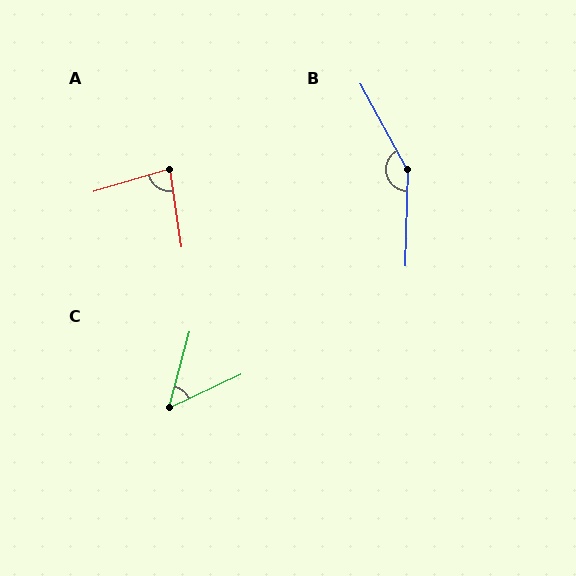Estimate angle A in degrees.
Approximately 82 degrees.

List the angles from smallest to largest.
C (49°), A (82°), B (150°).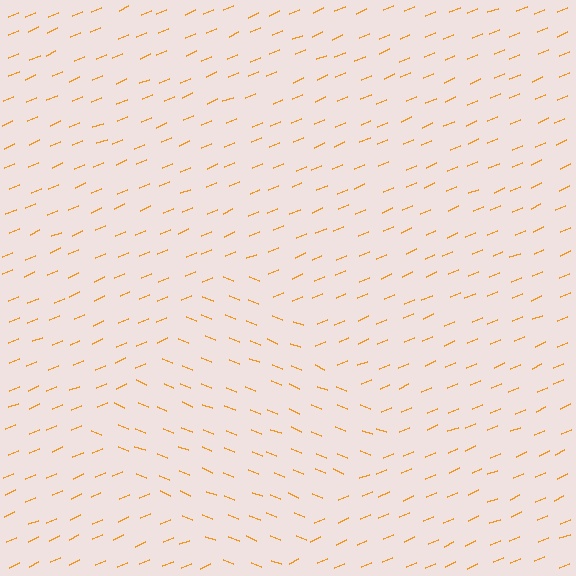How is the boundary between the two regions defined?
The boundary is defined purely by a change in line orientation (approximately 45 degrees difference). All lines are the same color and thickness.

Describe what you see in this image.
The image is filled with small orange line segments. A diamond region in the image has lines oriented differently from the surrounding lines, creating a visible texture boundary.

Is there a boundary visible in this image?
Yes, there is a texture boundary formed by a change in line orientation.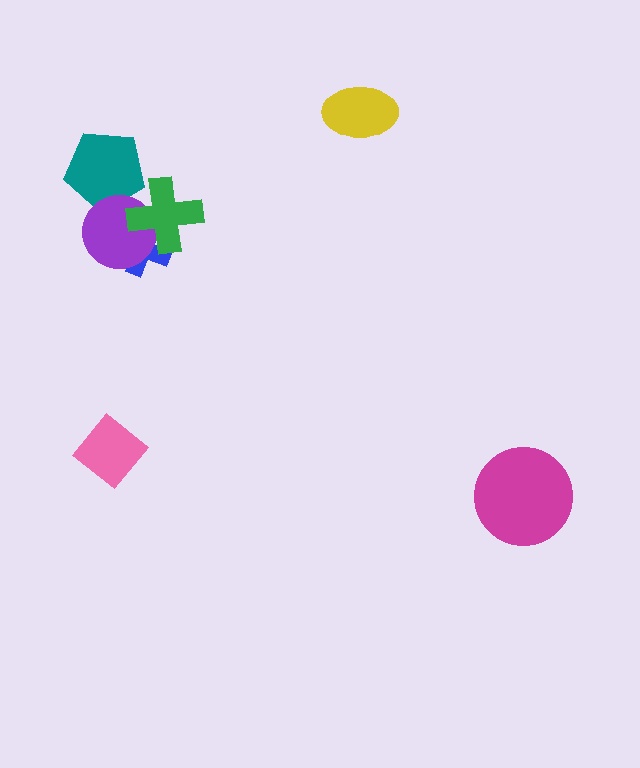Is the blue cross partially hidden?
Yes, it is partially covered by another shape.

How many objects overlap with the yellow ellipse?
0 objects overlap with the yellow ellipse.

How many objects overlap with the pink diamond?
0 objects overlap with the pink diamond.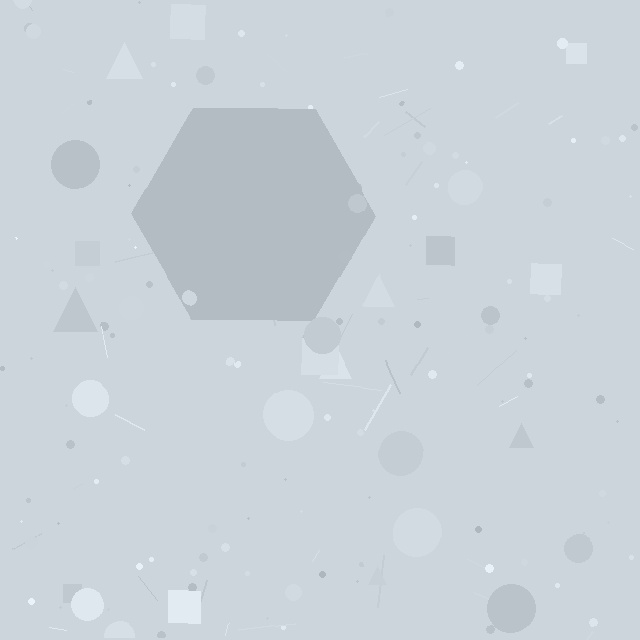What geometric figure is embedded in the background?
A hexagon is embedded in the background.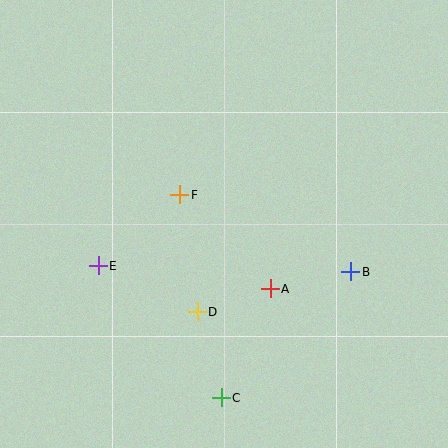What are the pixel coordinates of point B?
Point B is at (351, 272).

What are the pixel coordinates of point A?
Point A is at (270, 289).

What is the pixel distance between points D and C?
The distance between D and C is 89 pixels.